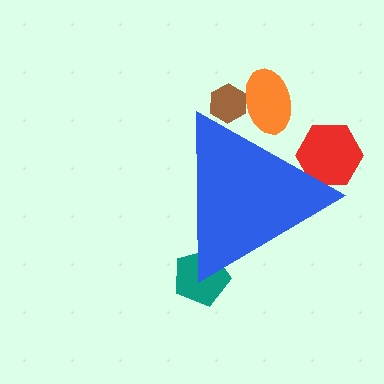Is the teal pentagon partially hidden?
Yes, the teal pentagon is partially hidden behind the blue triangle.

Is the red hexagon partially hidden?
Yes, the red hexagon is partially hidden behind the blue triangle.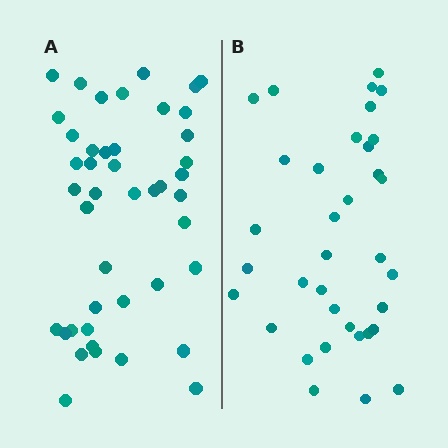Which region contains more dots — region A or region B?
Region A (the left region) has more dots.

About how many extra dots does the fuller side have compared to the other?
Region A has roughly 8 or so more dots than region B.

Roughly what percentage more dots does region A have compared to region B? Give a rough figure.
About 25% more.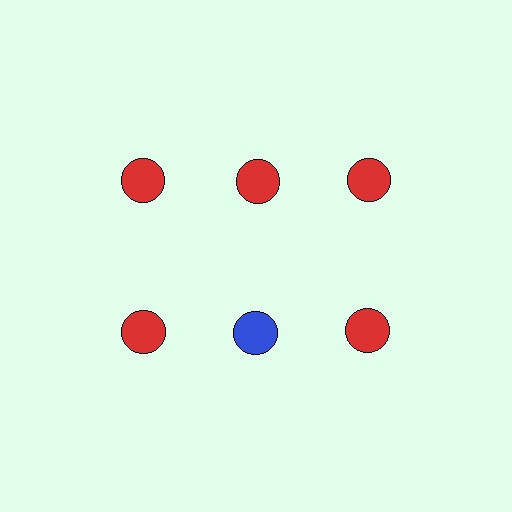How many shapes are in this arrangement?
There are 6 shapes arranged in a grid pattern.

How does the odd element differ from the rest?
It has a different color: blue instead of red.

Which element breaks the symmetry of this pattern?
The blue circle in the second row, second from left column breaks the symmetry. All other shapes are red circles.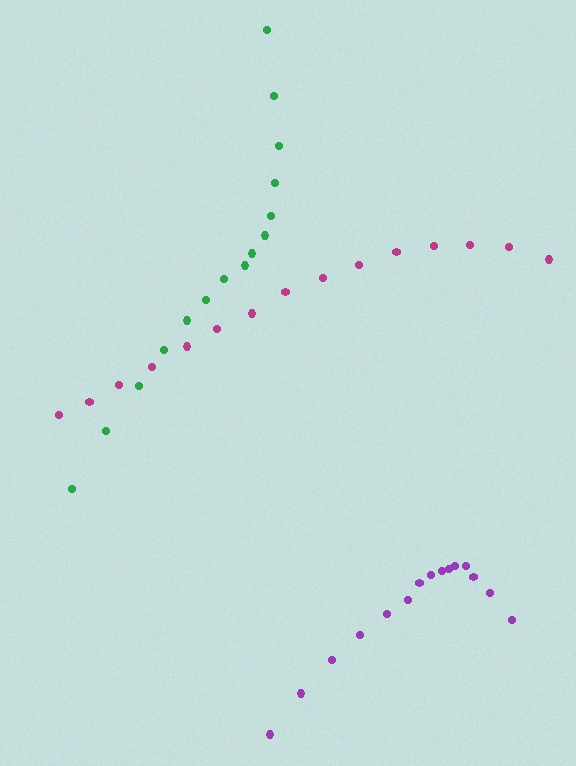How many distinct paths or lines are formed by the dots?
There are 3 distinct paths.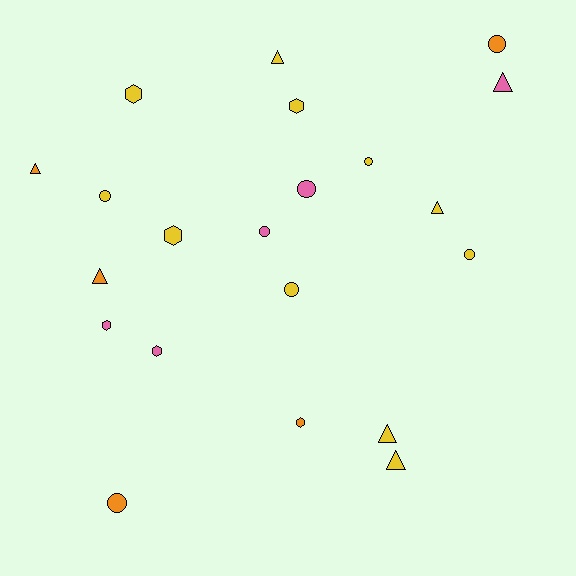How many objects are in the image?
There are 21 objects.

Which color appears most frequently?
Yellow, with 11 objects.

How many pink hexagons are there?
There are 2 pink hexagons.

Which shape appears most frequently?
Circle, with 8 objects.